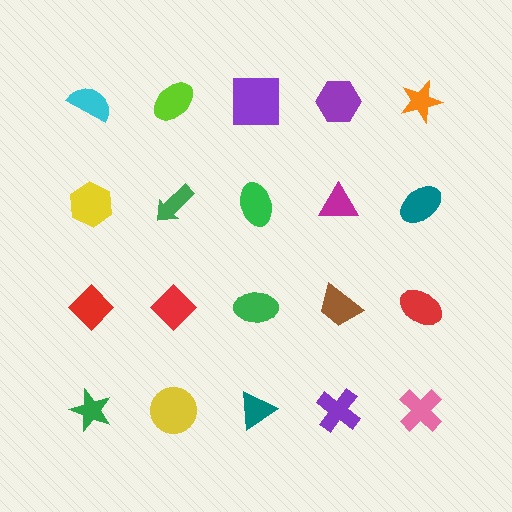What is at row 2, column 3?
A green ellipse.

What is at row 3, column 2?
A red diamond.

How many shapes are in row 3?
5 shapes.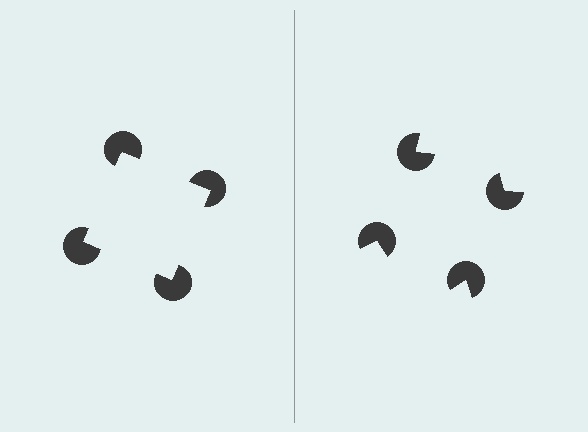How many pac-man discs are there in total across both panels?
8 — 4 on each side.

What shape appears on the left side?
An illusory square.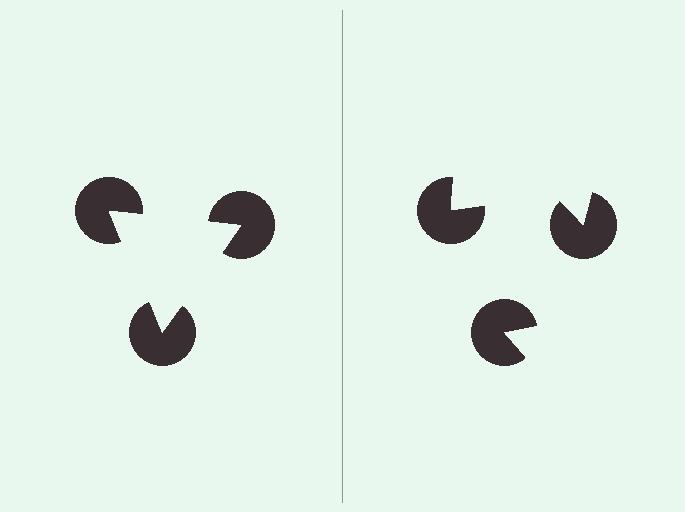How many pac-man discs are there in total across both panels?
6 — 3 on each side.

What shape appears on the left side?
An illusory triangle.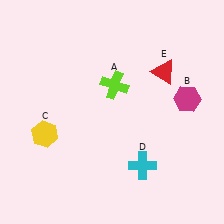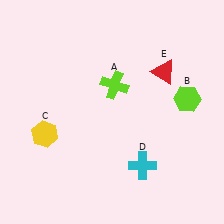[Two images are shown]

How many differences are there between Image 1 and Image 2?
There is 1 difference between the two images.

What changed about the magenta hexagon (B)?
In Image 1, B is magenta. In Image 2, it changed to lime.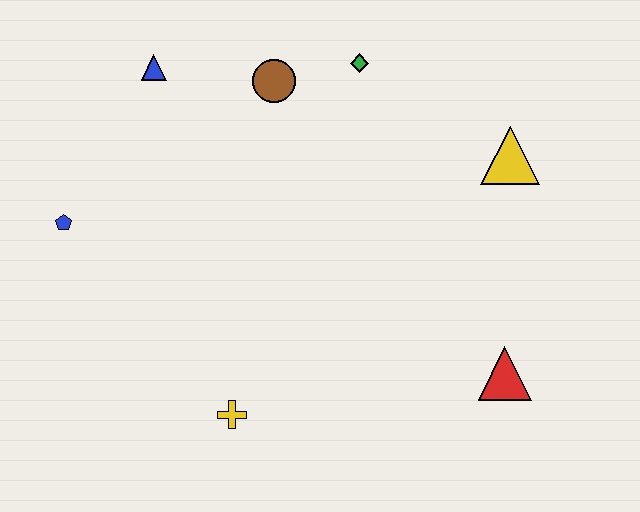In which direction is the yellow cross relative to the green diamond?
The yellow cross is below the green diamond.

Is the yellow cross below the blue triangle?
Yes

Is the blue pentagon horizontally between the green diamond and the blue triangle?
No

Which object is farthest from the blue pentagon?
The red triangle is farthest from the blue pentagon.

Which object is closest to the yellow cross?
The blue pentagon is closest to the yellow cross.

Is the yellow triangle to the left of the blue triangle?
No